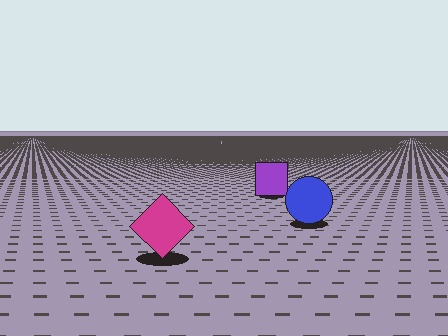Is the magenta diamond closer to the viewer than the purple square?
Yes. The magenta diamond is closer — you can tell from the texture gradient: the ground texture is coarser near it.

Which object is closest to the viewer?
The magenta diamond is closest. The texture marks near it are larger and more spread out.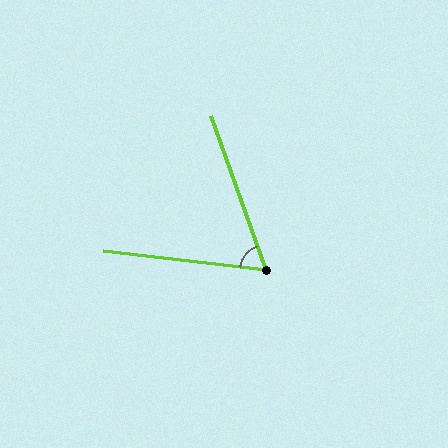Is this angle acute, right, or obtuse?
It is acute.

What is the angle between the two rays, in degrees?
Approximately 64 degrees.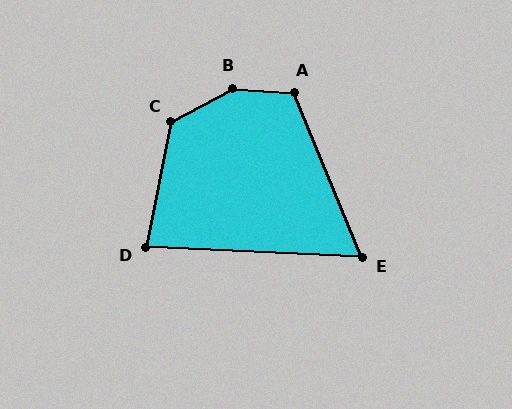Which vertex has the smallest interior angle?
E, at approximately 65 degrees.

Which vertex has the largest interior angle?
B, at approximately 148 degrees.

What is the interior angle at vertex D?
Approximately 81 degrees (acute).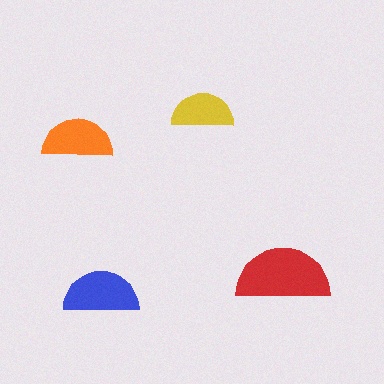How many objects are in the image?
There are 4 objects in the image.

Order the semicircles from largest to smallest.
the red one, the blue one, the orange one, the yellow one.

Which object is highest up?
The yellow semicircle is topmost.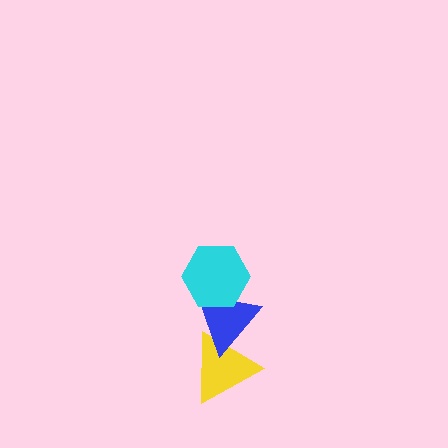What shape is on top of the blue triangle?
The cyan hexagon is on top of the blue triangle.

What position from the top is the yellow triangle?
The yellow triangle is 3rd from the top.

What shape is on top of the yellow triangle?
The blue triangle is on top of the yellow triangle.